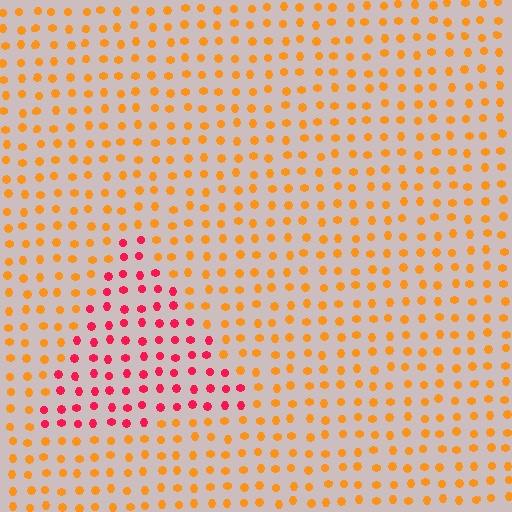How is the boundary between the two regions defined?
The boundary is defined purely by a slight shift in hue (about 48 degrees). Spacing, size, and orientation are identical on both sides.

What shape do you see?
I see a triangle.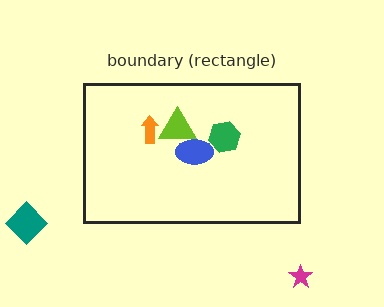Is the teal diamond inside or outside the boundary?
Outside.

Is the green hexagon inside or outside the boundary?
Inside.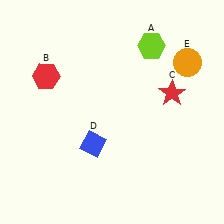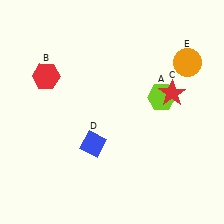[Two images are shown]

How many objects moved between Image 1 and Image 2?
1 object moved between the two images.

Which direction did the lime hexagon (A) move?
The lime hexagon (A) moved down.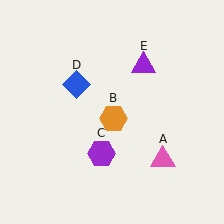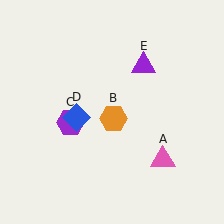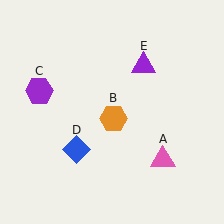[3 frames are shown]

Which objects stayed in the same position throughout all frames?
Pink triangle (object A) and orange hexagon (object B) and purple triangle (object E) remained stationary.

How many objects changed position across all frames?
2 objects changed position: purple hexagon (object C), blue diamond (object D).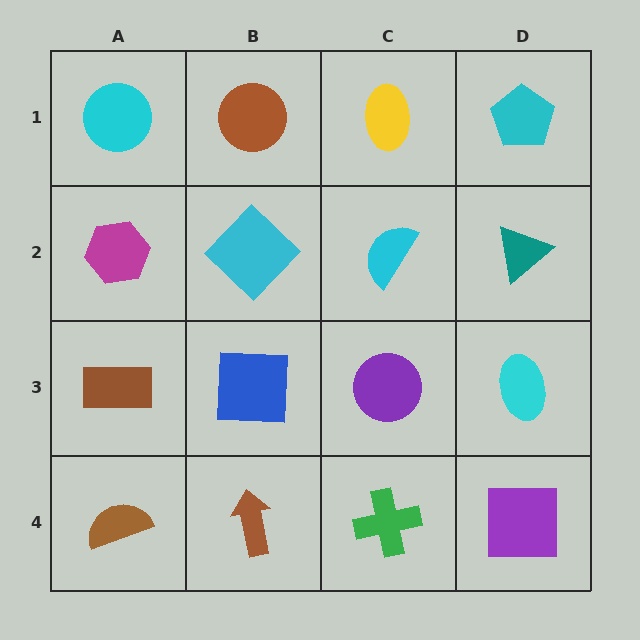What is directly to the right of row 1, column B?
A yellow ellipse.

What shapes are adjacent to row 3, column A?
A magenta hexagon (row 2, column A), a brown semicircle (row 4, column A), a blue square (row 3, column B).